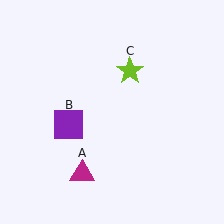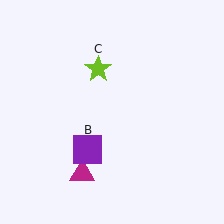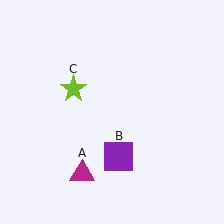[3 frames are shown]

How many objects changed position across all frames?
2 objects changed position: purple square (object B), lime star (object C).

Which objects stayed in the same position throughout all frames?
Magenta triangle (object A) remained stationary.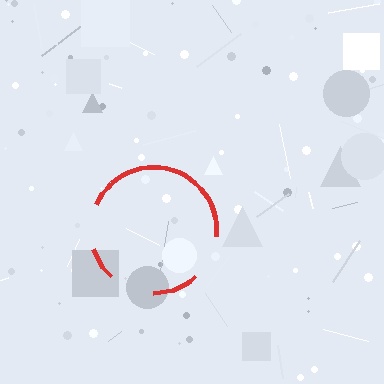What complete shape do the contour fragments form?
The contour fragments form a circle.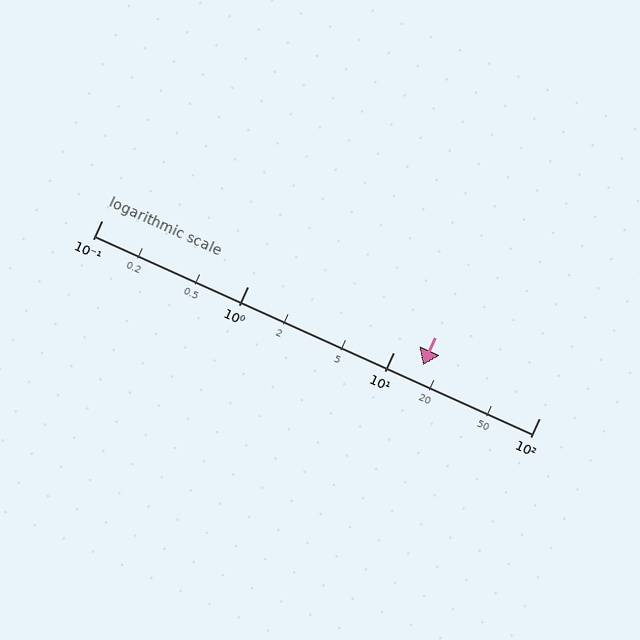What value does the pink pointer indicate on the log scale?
The pointer indicates approximately 16.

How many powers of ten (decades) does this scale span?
The scale spans 3 decades, from 0.1 to 100.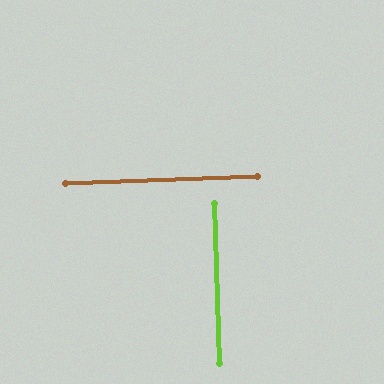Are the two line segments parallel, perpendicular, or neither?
Perpendicular — they meet at approximately 90°.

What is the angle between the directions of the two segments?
Approximately 90 degrees.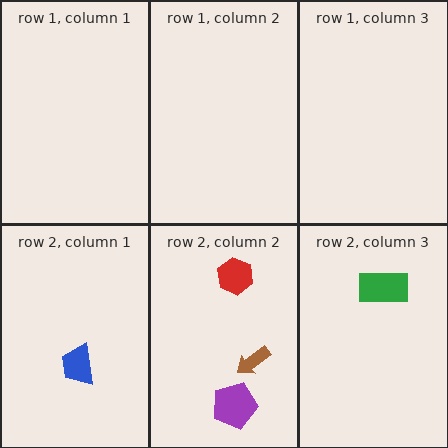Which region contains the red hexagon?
The row 2, column 2 region.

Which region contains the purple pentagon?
The row 2, column 2 region.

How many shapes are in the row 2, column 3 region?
1.